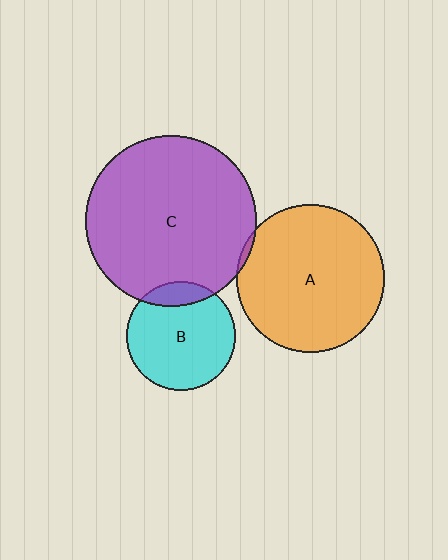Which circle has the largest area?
Circle C (purple).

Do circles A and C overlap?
Yes.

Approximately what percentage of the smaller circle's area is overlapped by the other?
Approximately 5%.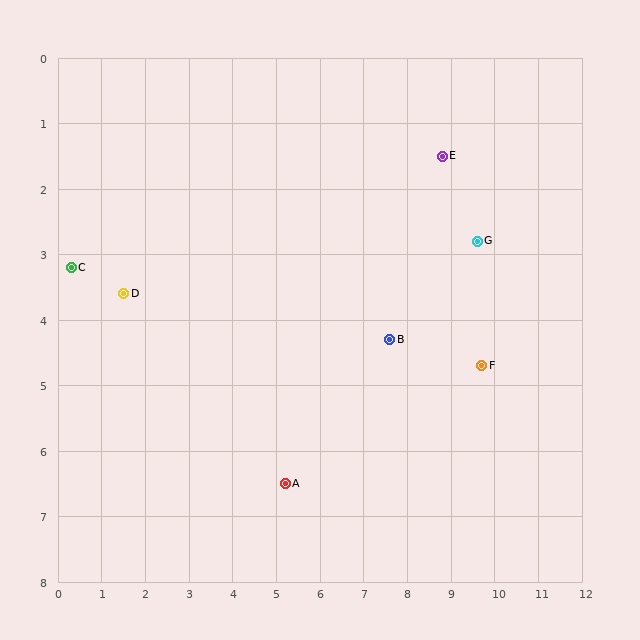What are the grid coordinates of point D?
Point D is at approximately (1.5, 3.6).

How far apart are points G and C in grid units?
Points G and C are about 9.3 grid units apart.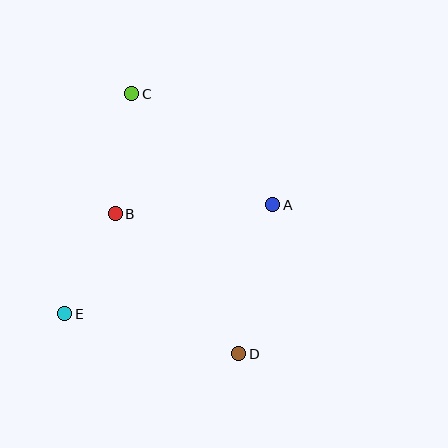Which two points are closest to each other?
Points B and E are closest to each other.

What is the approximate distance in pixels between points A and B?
The distance between A and B is approximately 158 pixels.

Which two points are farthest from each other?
Points C and D are farthest from each other.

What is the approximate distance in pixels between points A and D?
The distance between A and D is approximately 152 pixels.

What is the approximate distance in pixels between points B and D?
The distance between B and D is approximately 186 pixels.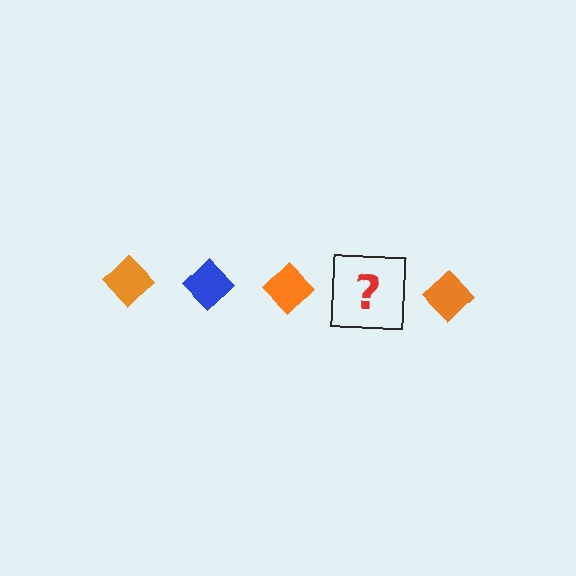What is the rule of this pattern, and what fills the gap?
The rule is that the pattern cycles through orange, blue diamonds. The gap should be filled with a blue diamond.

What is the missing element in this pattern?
The missing element is a blue diamond.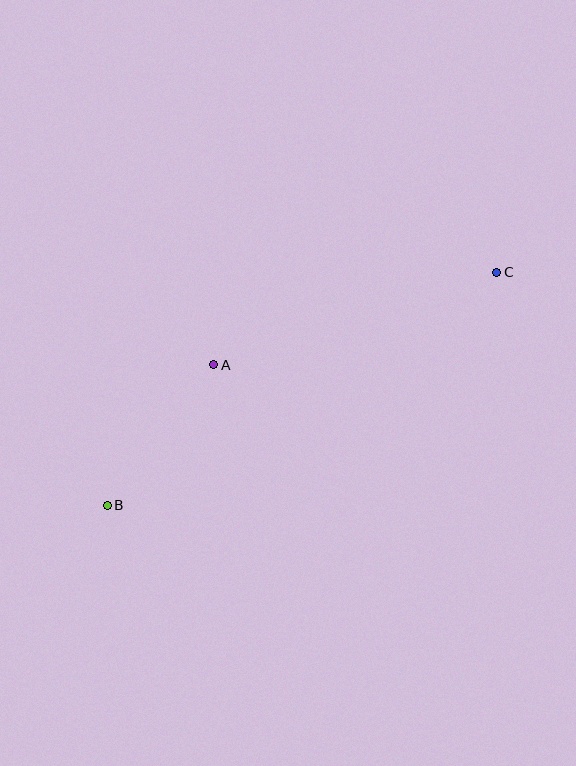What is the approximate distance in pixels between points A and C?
The distance between A and C is approximately 298 pixels.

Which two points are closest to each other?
Points A and B are closest to each other.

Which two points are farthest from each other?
Points B and C are farthest from each other.